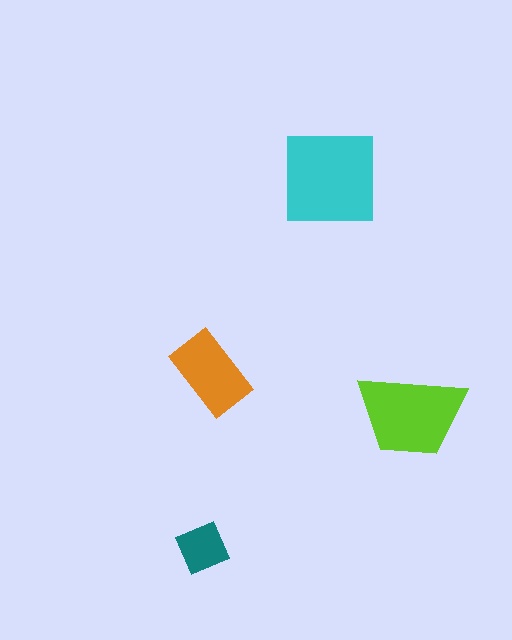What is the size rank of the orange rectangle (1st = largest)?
3rd.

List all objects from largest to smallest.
The cyan square, the lime trapezoid, the orange rectangle, the teal diamond.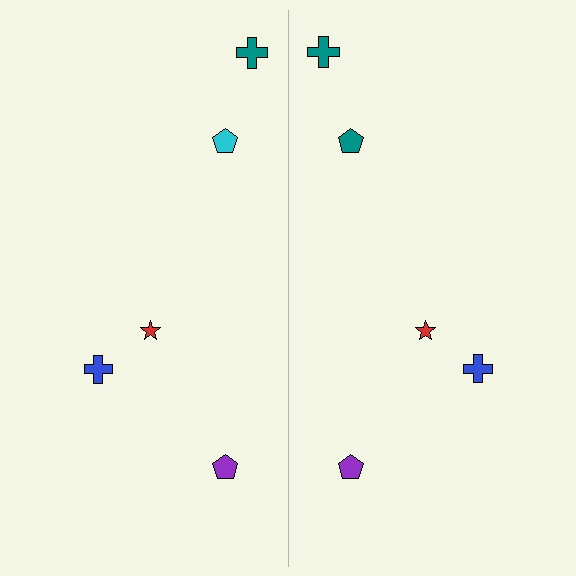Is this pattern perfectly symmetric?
No, the pattern is not perfectly symmetric. The teal pentagon on the right side breaks the symmetry — its mirror counterpart is cyan.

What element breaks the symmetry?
The teal pentagon on the right side breaks the symmetry — its mirror counterpart is cyan.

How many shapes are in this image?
There are 10 shapes in this image.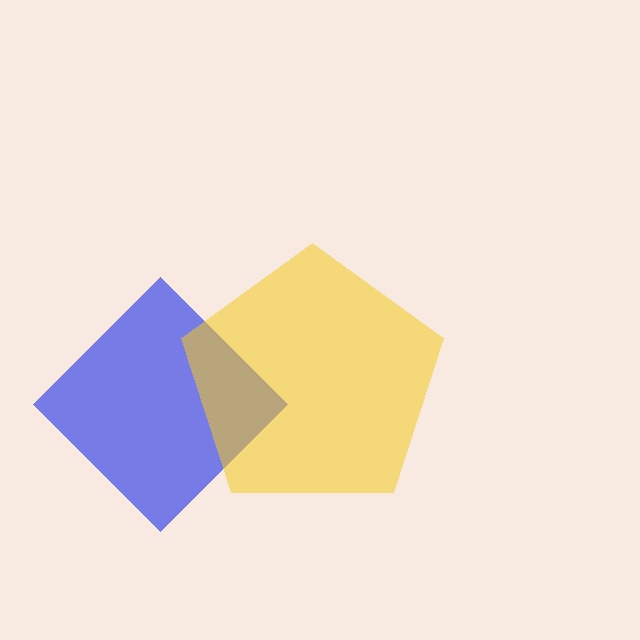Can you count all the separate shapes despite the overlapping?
Yes, there are 2 separate shapes.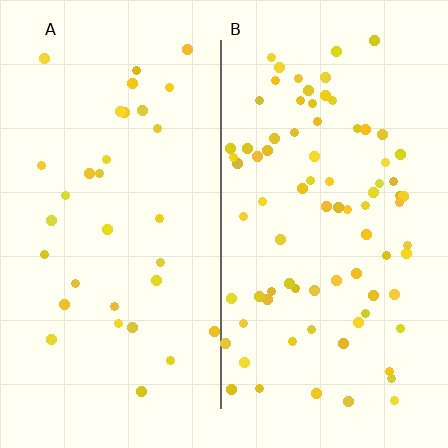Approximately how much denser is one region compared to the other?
Approximately 2.5× — region B over region A.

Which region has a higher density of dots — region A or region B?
B (the right).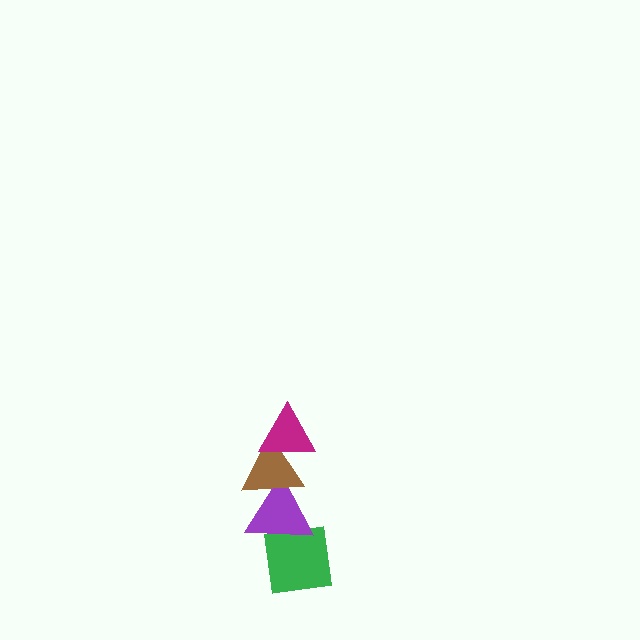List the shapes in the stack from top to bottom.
From top to bottom: the magenta triangle, the brown triangle, the purple triangle, the green square.